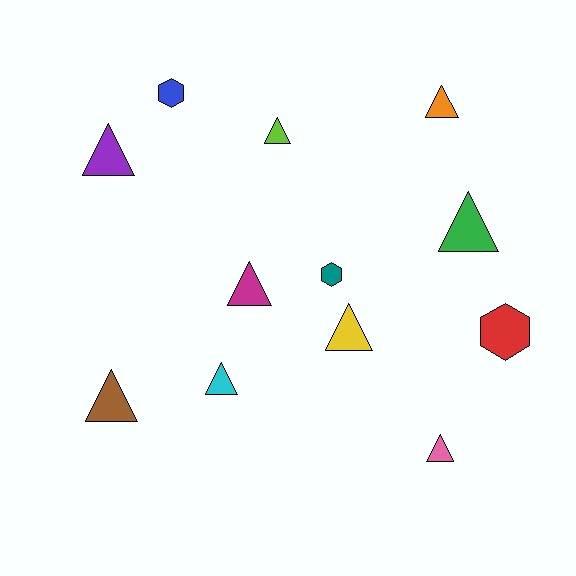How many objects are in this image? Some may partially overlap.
There are 12 objects.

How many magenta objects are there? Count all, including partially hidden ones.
There is 1 magenta object.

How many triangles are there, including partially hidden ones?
There are 9 triangles.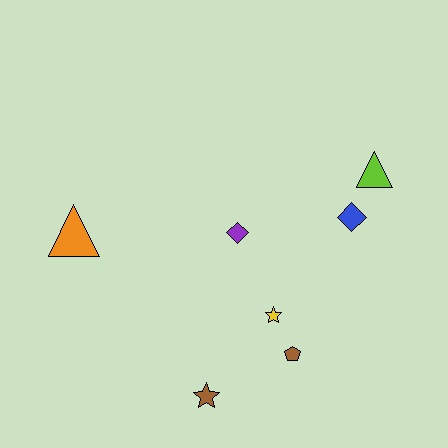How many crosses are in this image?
There are no crosses.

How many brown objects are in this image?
There are 2 brown objects.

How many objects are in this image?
There are 7 objects.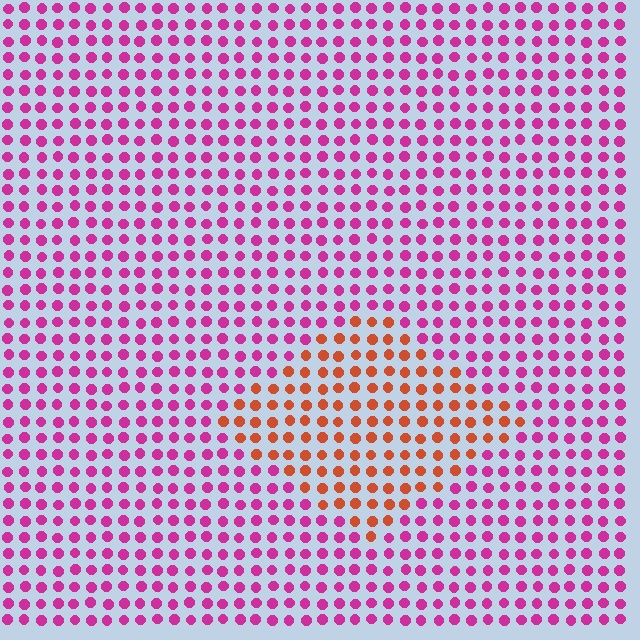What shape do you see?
I see a diamond.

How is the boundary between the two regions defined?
The boundary is defined purely by a slight shift in hue (about 53 degrees). Spacing, size, and orientation are identical on both sides.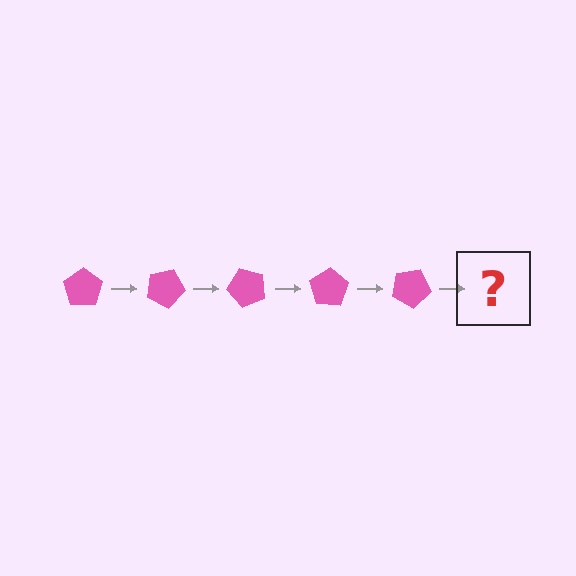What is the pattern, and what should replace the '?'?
The pattern is that the pentagon rotates 25 degrees each step. The '?' should be a pink pentagon rotated 125 degrees.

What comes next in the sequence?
The next element should be a pink pentagon rotated 125 degrees.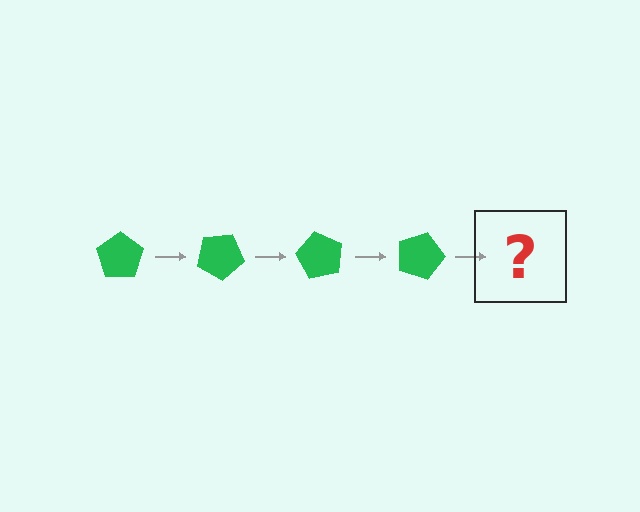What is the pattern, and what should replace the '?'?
The pattern is that the pentagon rotates 30 degrees each step. The '?' should be a green pentagon rotated 120 degrees.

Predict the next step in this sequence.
The next step is a green pentagon rotated 120 degrees.